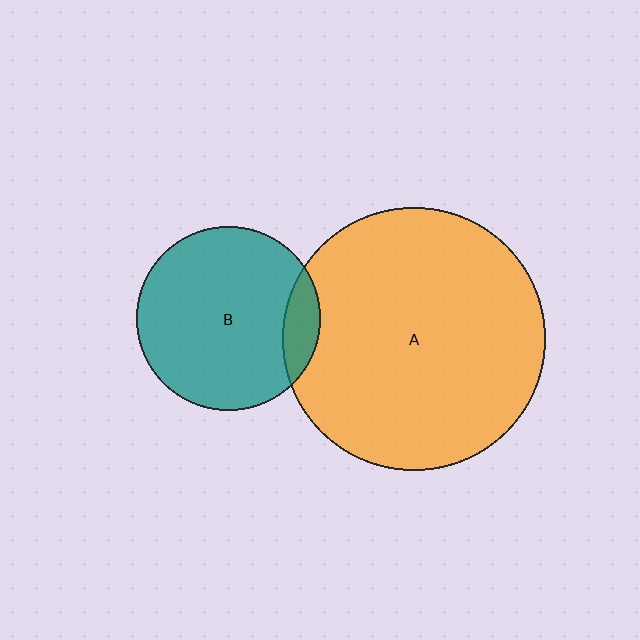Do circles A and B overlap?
Yes.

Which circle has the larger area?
Circle A (orange).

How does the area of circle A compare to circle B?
Approximately 2.0 times.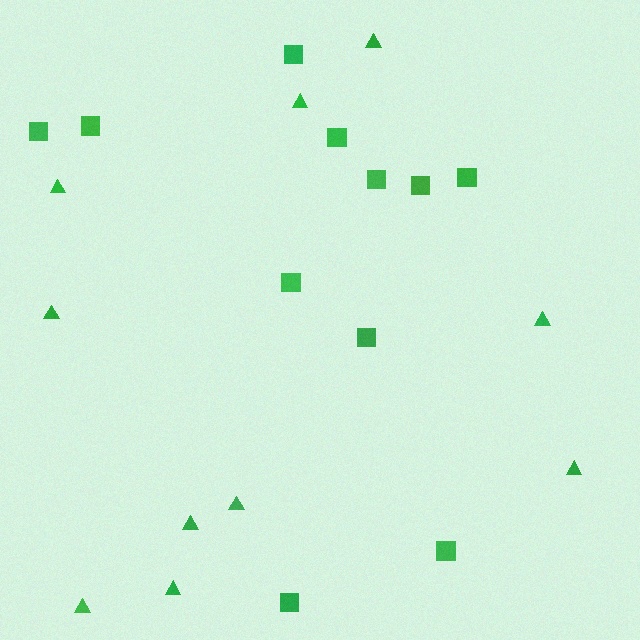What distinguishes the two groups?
There are 2 groups: one group of squares (11) and one group of triangles (10).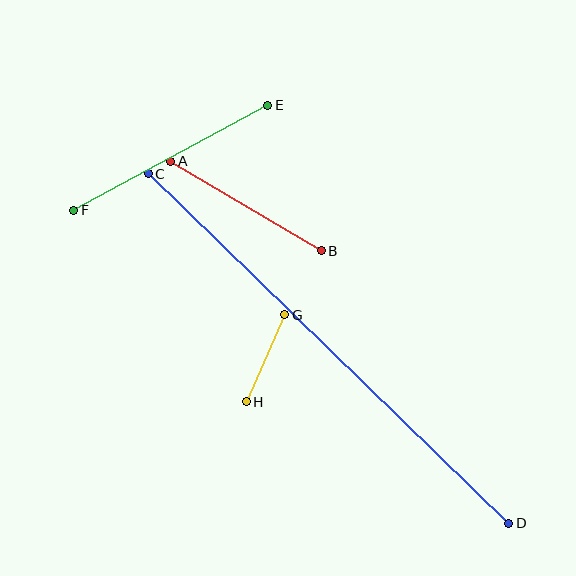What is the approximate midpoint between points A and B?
The midpoint is at approximately (246, 206) pixels.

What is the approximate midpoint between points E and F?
The midpoint is at approximately (171, 158) pixels.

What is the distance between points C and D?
The distance is approximately 502 pixels.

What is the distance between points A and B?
The distance is approximately 175 pixels.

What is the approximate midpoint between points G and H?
The midpoint is at approximately (266, 358) pixels.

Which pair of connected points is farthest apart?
Points C and D are farthest apart.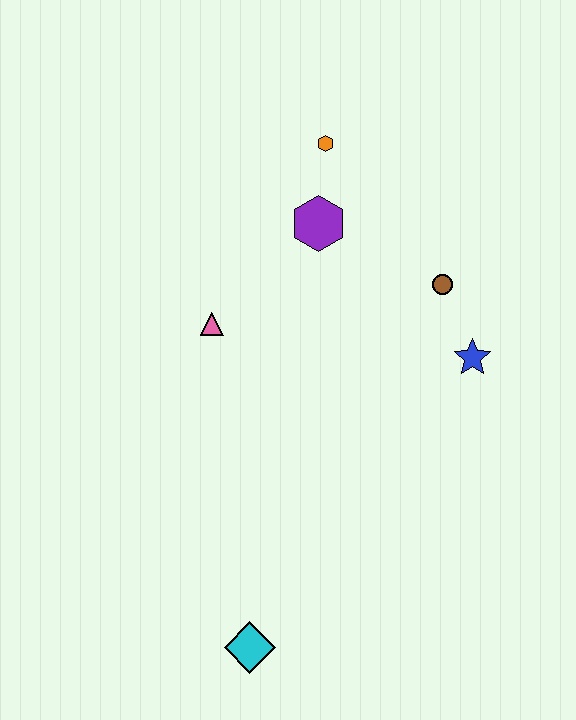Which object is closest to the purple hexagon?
The orange hexagon is closest to the purple hexagon.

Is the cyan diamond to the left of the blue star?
Yes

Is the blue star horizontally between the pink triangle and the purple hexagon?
No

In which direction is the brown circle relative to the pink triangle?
The brown circle is to the right of the pink triangle.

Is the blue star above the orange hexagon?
No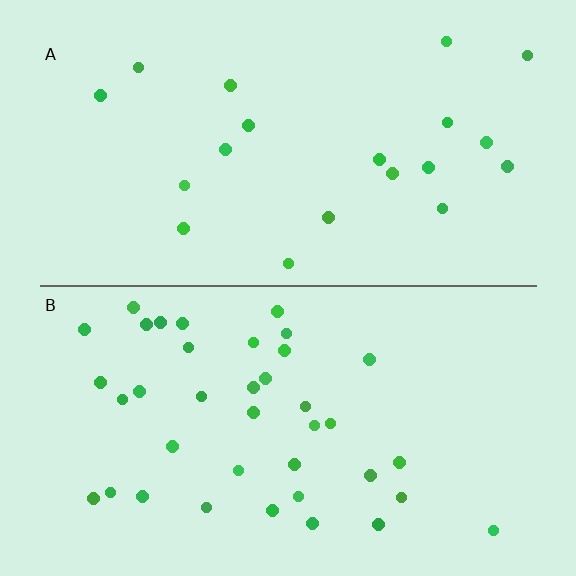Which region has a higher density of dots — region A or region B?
B (the bottom).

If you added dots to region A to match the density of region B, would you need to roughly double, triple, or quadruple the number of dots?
Approximately double.